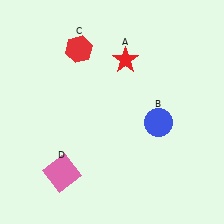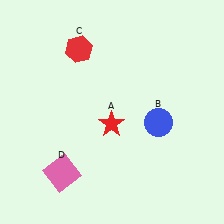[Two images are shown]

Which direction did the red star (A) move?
The red star (A) moved down.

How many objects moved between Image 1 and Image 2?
1 object moved between the two images.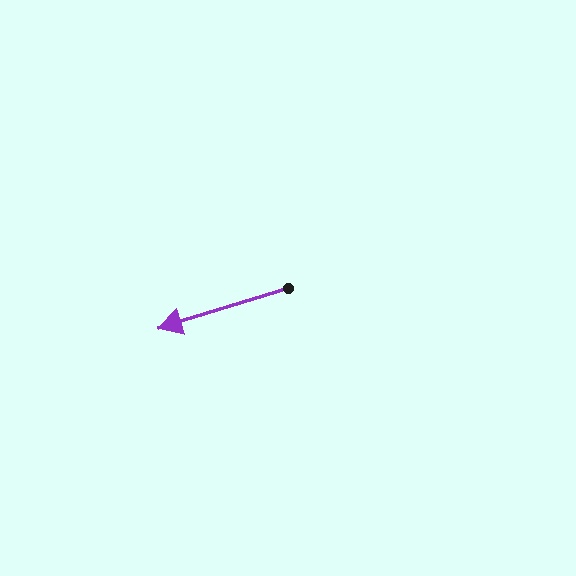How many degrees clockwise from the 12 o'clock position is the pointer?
Approximately 253 degrees.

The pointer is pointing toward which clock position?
Roughly 8 o'clock.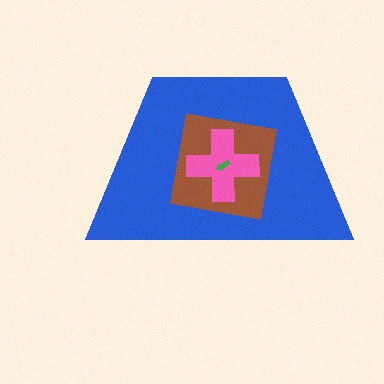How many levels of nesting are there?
4.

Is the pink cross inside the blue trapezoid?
Yes.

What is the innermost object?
The green arrow.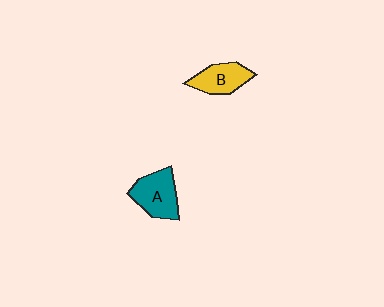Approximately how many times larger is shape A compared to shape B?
Approximately 1.2 times.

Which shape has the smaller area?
Shape B (yellow).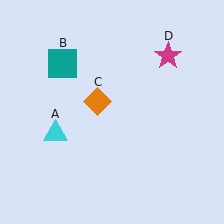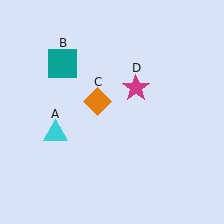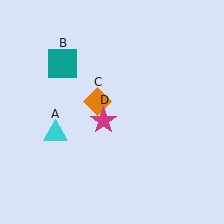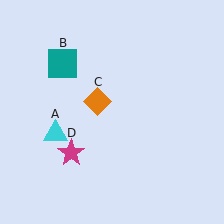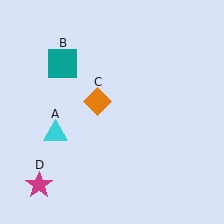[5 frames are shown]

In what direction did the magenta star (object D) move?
The magenta star (object D) moved down and to the left.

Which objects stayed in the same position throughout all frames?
Cyan triangle (object A) and teal square (object B) and orange diamond (object C) remained stationary.